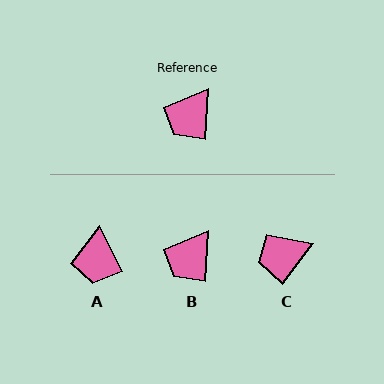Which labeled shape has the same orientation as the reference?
B.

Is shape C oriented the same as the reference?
No, it is off by about 34 degrees.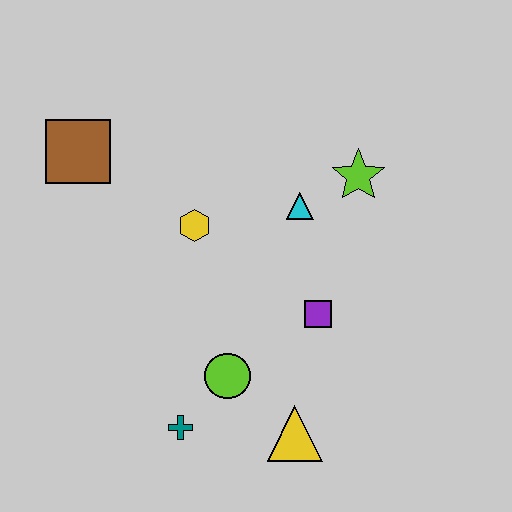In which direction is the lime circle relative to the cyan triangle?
The lime circle is below the cyan triangle.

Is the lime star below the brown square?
Yes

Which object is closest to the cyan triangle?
The lime star is closest to the cyan triangle.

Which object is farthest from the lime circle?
The brown square is farthest from the lime circle.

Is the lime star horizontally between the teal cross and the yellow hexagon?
No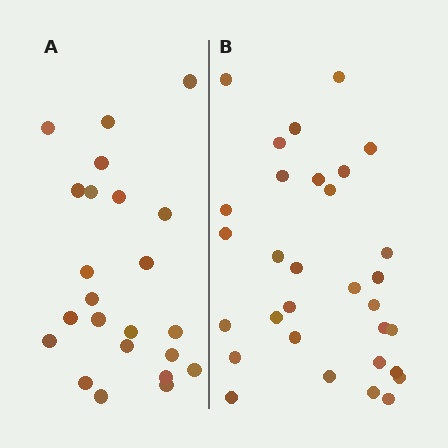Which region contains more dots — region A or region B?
Region B (the right region) has more dots.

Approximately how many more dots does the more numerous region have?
Region B has roughly 8 or so more dots than region A.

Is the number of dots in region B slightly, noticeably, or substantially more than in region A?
Region B has noticeably more, but not dramatically so. The ratio is roughly 1.3 to 1.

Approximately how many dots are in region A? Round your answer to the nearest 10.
About 20 dots. (The exact count is 23, which rounds to 20.)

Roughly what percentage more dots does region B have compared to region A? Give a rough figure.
About 35% more.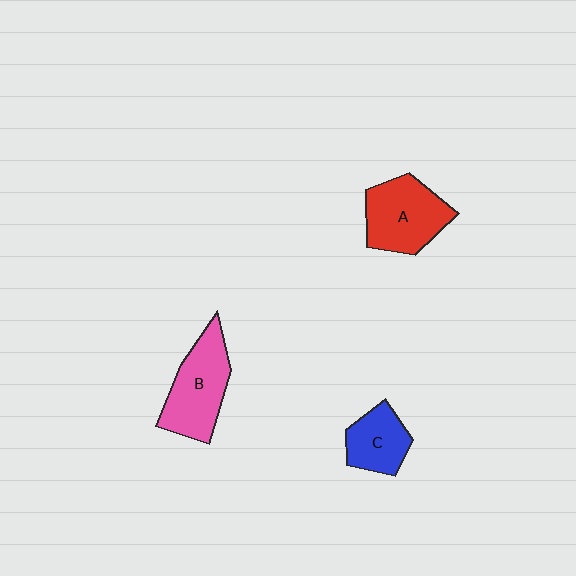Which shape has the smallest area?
Shape C (blue).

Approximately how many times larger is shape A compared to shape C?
Approximately 1.5 times.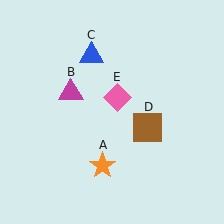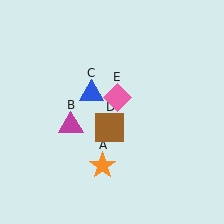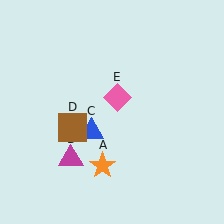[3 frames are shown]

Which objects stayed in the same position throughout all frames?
Orange star (object A) and pink diamond (object E) remained stationary.